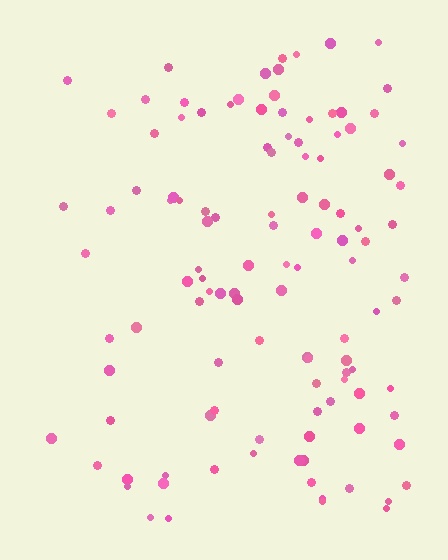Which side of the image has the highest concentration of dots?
The right.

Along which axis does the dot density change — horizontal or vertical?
Horizontal.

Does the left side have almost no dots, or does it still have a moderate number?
Still a moderate number, just noticeably fewer than the right.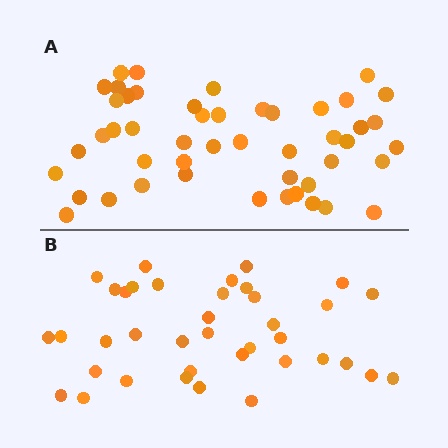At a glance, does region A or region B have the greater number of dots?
Region A (the top region) has more dots.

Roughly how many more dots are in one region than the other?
Region A has roughly 10 or so more dots than region B.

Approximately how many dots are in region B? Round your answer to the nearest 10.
About 40 dots. (The exact count is 38, which rounds to 40.)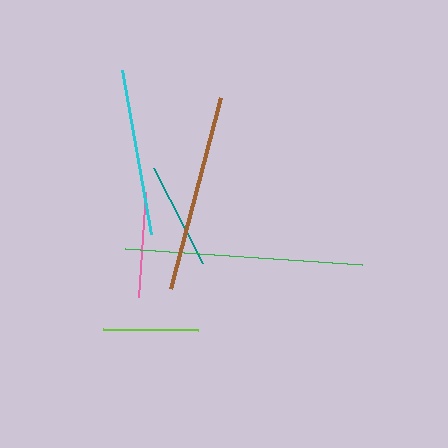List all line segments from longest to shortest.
From longest to shortest: green, brown, cyan, teal, pink, lime.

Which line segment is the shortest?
The lime line is the shortest at approximately 95 pixels.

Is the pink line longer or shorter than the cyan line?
The cyan line is longer than the pink line.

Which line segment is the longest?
The green line is the longest at approximately 238 pixels.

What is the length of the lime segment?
The lime segment is approximately 95 pixels long.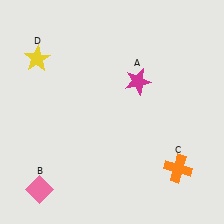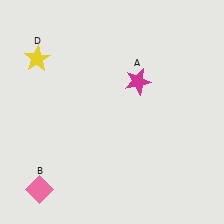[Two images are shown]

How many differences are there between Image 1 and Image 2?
There is 1 difference between the two images.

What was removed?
The orange cross (C) was removed in Image 2.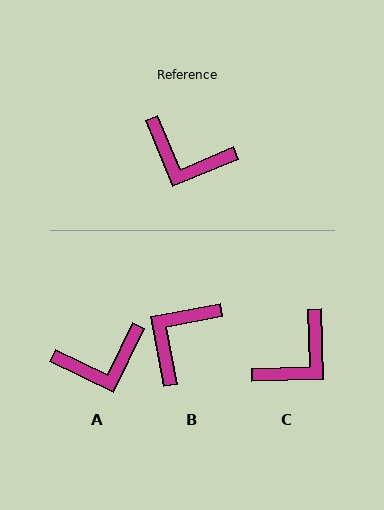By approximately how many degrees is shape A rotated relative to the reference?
Approximately 42 degrees counter-clockwise.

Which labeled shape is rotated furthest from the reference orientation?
B, about 102 degrees away.